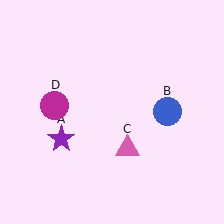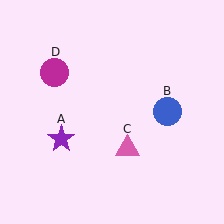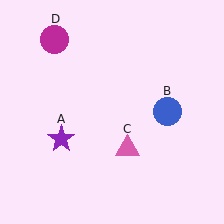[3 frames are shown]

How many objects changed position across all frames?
1 object changed position: magenta circle (object D).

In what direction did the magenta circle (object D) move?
The magenta circle (object D) moved up.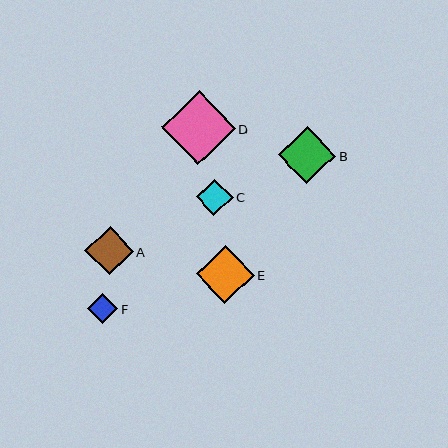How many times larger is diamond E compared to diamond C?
Diamond E is approximately 1.6 times the size of diamond C.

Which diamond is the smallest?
Diamond F is the smallest with a size of approximately 31 pixels.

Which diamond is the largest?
Diamond D is the largest with a size of approximately 74 pixels.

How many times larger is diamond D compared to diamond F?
Diamond D is approximately 2.4 times the size of diamond F.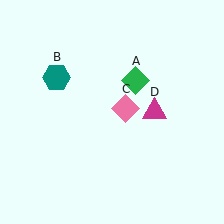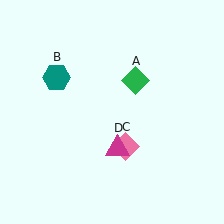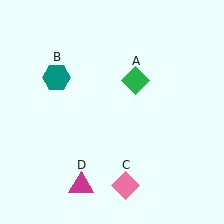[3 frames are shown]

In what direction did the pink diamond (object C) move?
The pink diamond (object C) moved down.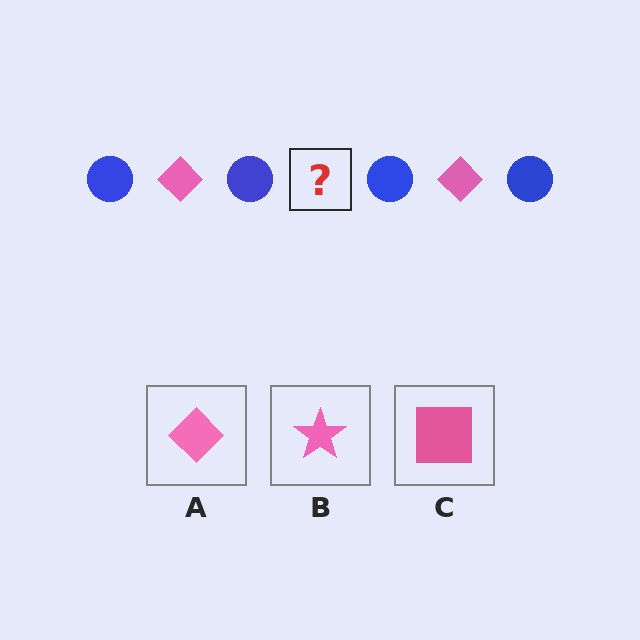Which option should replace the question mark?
Option A.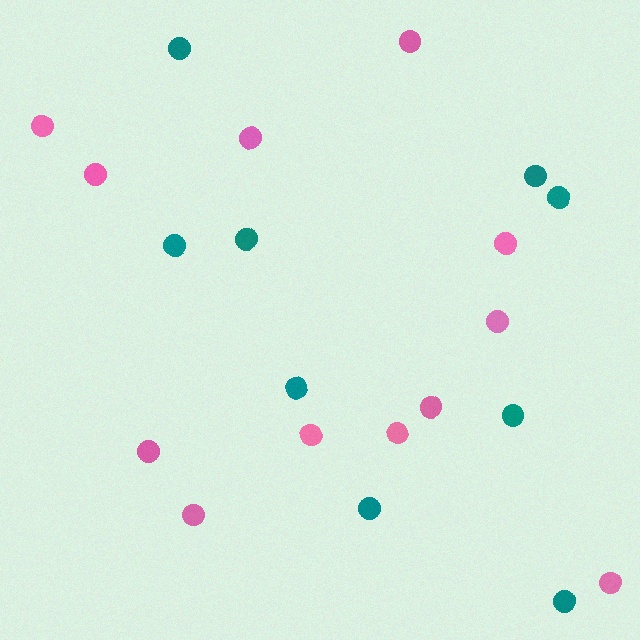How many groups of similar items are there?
There are 2 groups: one group of teal circles (9) and one group of pink circles (12).